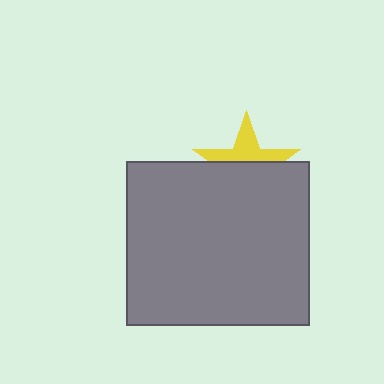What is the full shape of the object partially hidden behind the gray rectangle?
The partially hidden object is a yellow star.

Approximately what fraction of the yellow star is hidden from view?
Roughly 56% of the yellow star is hidden behind the gray rectangle.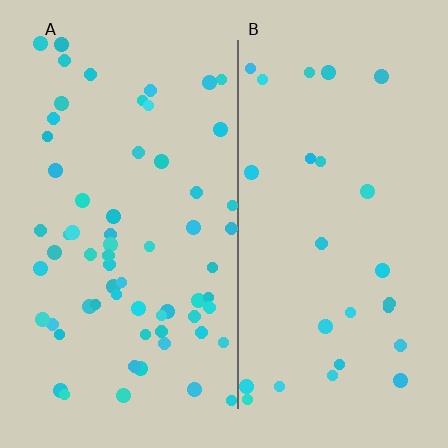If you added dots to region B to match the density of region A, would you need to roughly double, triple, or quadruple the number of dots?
Approximately double.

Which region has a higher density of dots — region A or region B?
A (the left).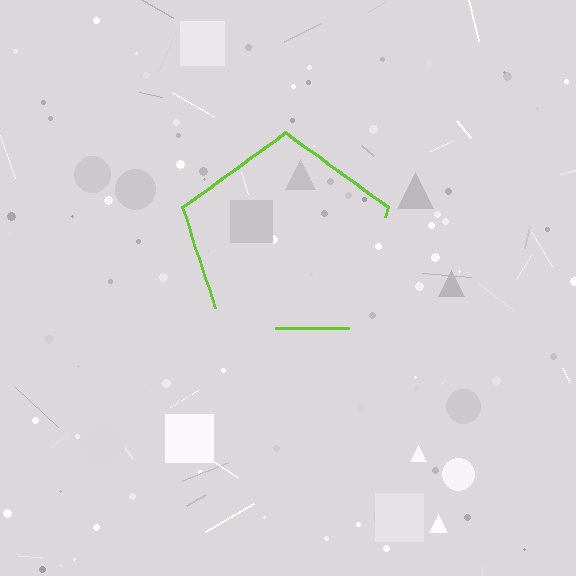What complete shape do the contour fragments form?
The contour fragments form a pentagon.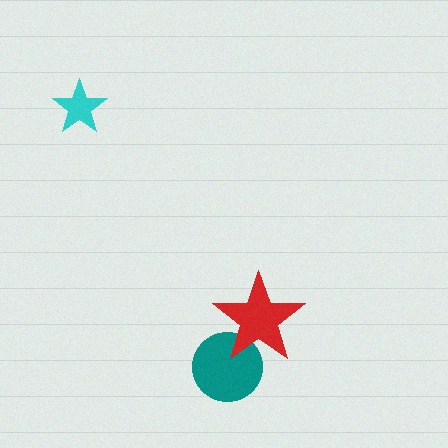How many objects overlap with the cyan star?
0 objects overlap with the cyan star.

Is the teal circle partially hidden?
Yes, it is partially covered by another shape.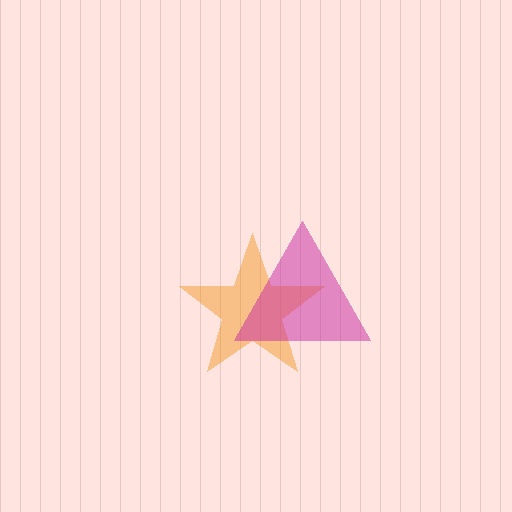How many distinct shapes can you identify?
There are 2 distinct shapes: an orange star, a magenta triangle.